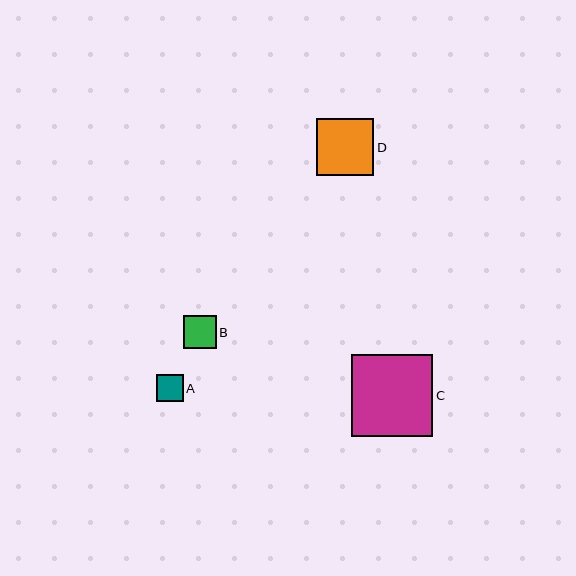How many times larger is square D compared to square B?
Square D is approximately 1.7 times the size of square B.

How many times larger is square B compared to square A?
Square B is approximately 1.2 times the size of square A.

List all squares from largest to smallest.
From largest to smallest: C, D, B, A.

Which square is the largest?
Square C is the largest with a size of approximately 81 pixels.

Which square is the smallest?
Square A is the smallest with a size of approximately 27 pixels.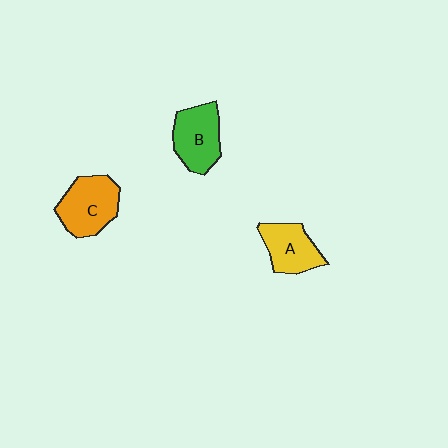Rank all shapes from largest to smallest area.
From largest to smallest: C (orange), B (green), A (yellow).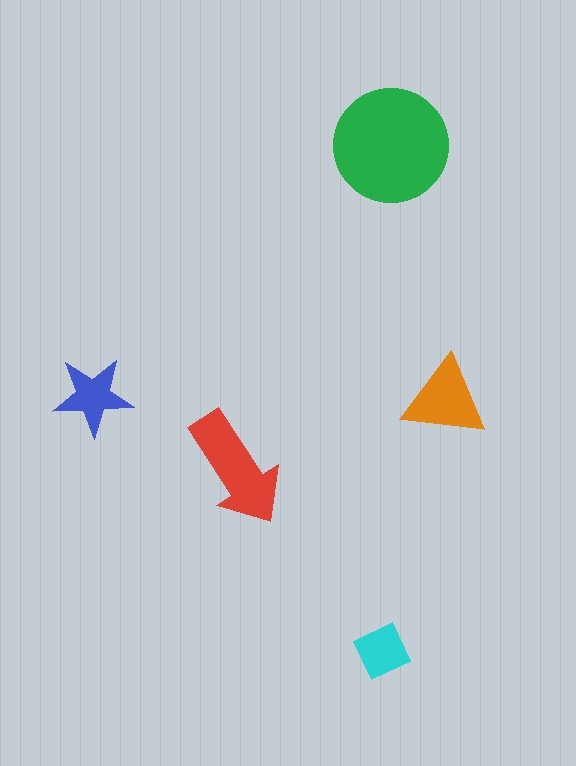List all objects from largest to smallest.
The green circle, the red arrow, the orange triangle, the blue star, the cyan diamond.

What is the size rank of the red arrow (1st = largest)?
2nd.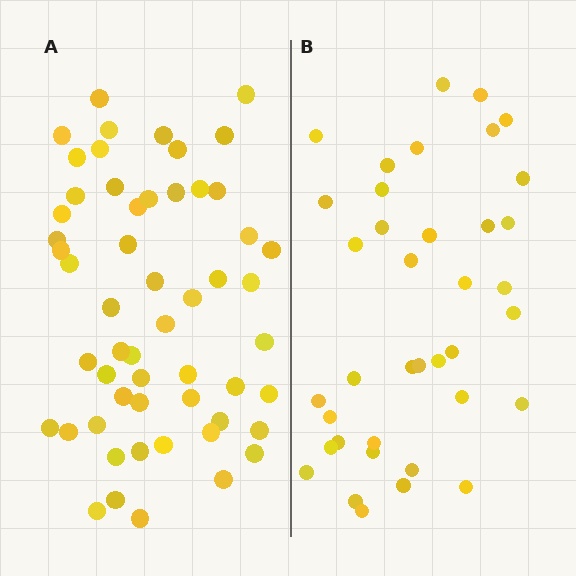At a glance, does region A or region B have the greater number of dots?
Region A (the left region) has more dots.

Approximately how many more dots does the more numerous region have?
Region A has approximately 15 more dots than region B.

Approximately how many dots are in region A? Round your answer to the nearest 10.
About 60 dots. (The exact count is 55, which rounds to 60.)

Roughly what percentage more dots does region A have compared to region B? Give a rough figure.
About 45% more.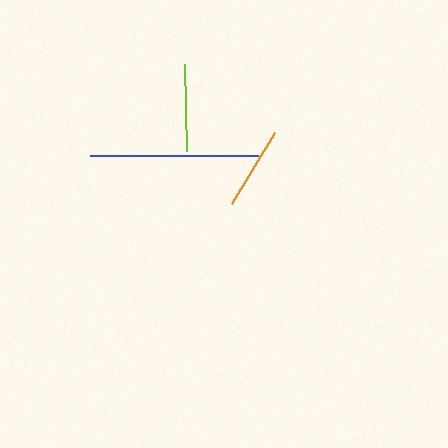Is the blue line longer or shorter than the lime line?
The blue line is longer than the lime line.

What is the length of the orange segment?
The orange segment is approximately 83 pixels long.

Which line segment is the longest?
The blue line is the longest at approximately 168 pixels.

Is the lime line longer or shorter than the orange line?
The lime line is longer than the orange line.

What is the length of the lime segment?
The lime segment is approximately 87 pixels long.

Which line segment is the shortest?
The orange line is the shortest at approximately 83 pixels.